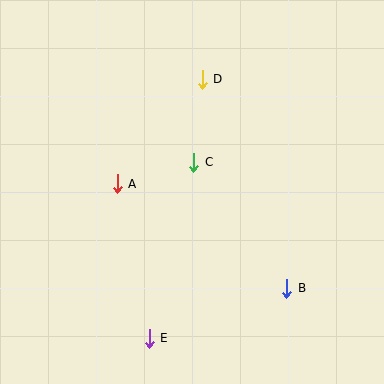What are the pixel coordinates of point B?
Point B is at (287, 288).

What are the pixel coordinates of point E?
Point E is at (149, 338).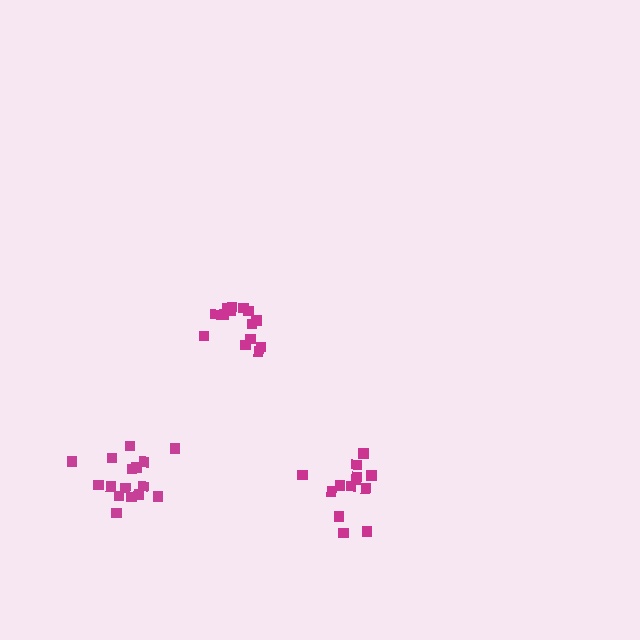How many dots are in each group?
Group 1: 16 dots, Group 2: 13 dots, Group 3: 14 dots (43 total).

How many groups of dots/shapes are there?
There are 3 groups.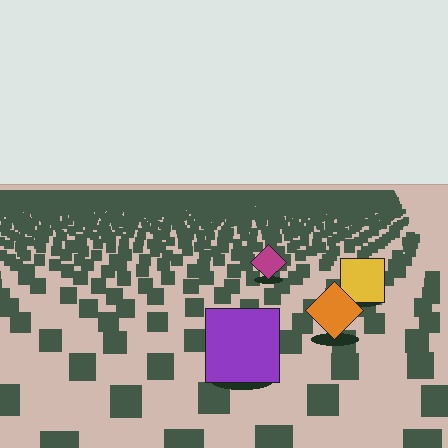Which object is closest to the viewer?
The purple square is closest. The texture marks near it are larger and more spread out.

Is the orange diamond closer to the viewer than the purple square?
No. The purple square is closer — you can tell from the texture gradient: the ground texture is coarser near it.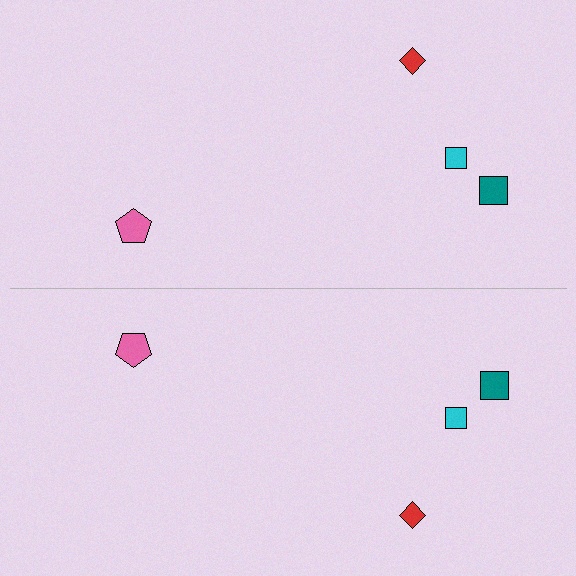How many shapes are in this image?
There are 8 shapes in this image.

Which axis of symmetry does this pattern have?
The pattern has a horizontal axis of symmetry running through the center of the image.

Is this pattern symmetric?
Yes, this pattern has bilateral (reflection) symmetry.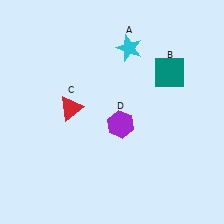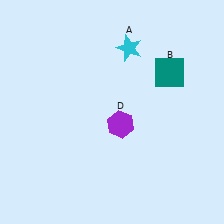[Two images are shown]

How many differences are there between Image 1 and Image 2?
There is 1 difference between the two images.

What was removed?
The red triangle (C) was removed in Image 2.